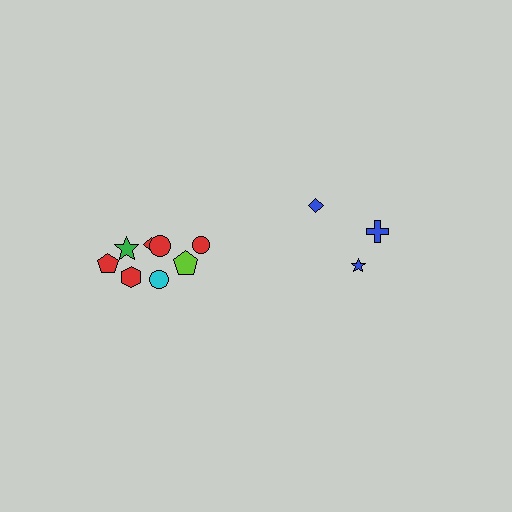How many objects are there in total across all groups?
There are 11 objects.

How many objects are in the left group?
There are 8 objects.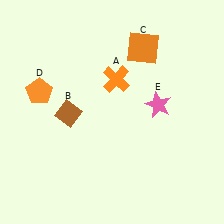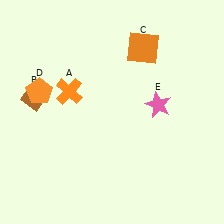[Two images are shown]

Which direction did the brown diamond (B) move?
The brown diamond (B) moved left.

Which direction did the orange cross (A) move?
The orange cross (A) moved left.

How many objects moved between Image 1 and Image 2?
2 objects moved between the two images.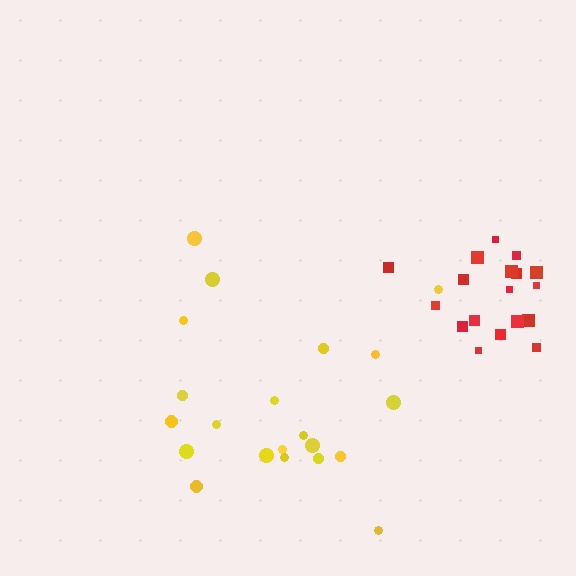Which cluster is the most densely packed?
Red.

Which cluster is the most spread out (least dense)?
Yellow.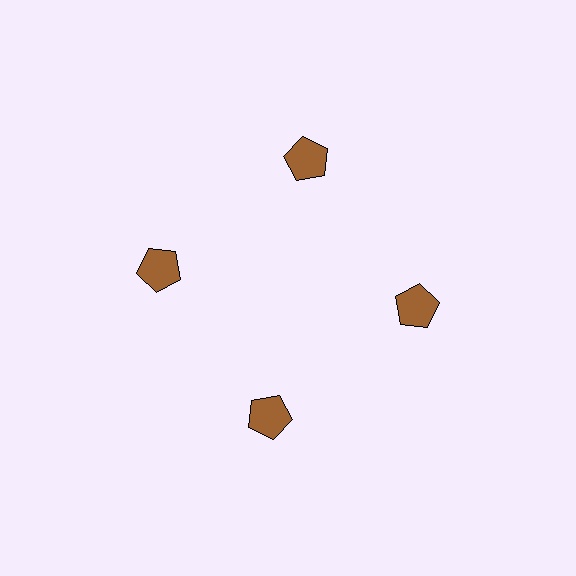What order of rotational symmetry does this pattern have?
This pattern has 4-fold rotational symmetry.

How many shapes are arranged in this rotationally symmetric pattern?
There are 4 shapes, arranged in 4 groups of 1.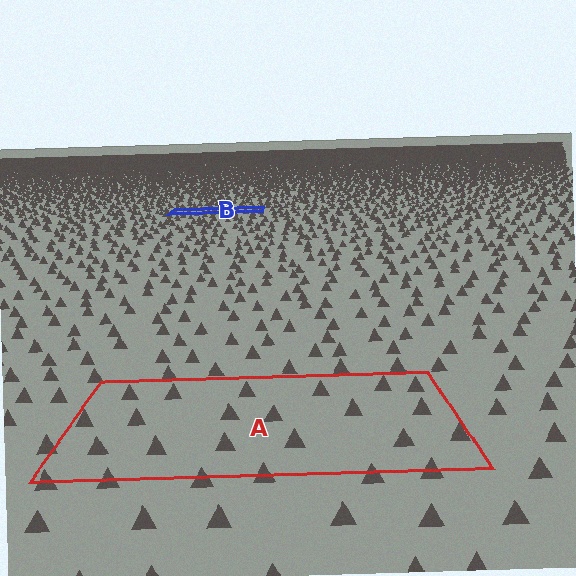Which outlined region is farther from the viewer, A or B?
Region B is farther from the viewer — the texture elements inside it appear smaller and more densely packed.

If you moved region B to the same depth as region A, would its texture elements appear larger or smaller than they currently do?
They would appear larger. At a closer depth, the same texture elements are projected at a bigger on-screen size.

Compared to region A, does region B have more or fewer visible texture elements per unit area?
Region B has more texture elements per unit area — they are packed more densely because it is farther away.